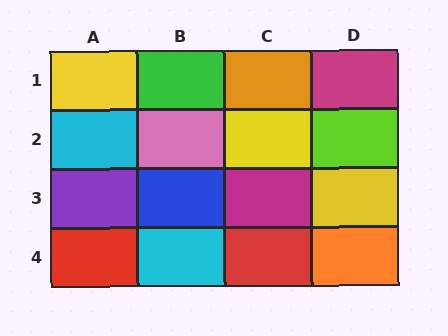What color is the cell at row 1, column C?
Orange.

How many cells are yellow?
3 cells are yellow.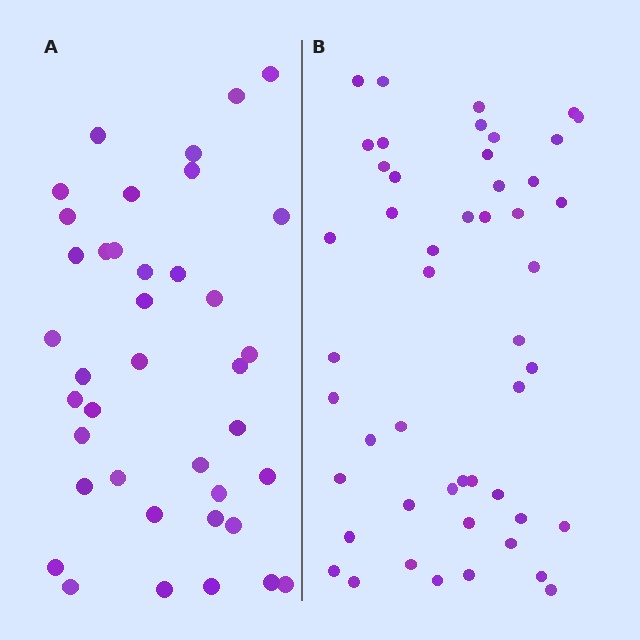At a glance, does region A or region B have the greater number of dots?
Region B (the right region) has more dots.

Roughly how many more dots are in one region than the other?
Region B has roughly 10 or so more dots than region A.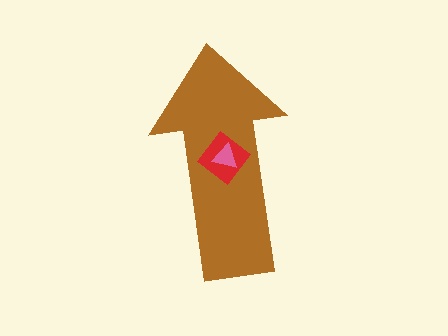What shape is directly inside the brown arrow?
The red diamond.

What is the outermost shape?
The brown arrow.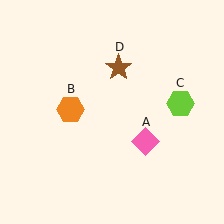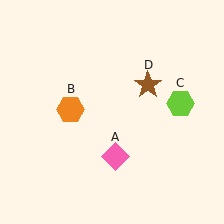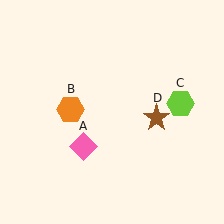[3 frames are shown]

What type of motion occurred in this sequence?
The pink diamond (object A), brown star (object D) rotated clockwise around the center of the scene.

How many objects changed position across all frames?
2 objects changed position: pink diamond (object A), brown star (object D).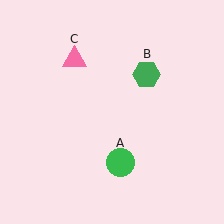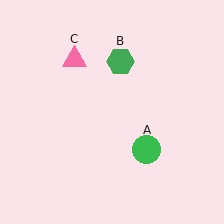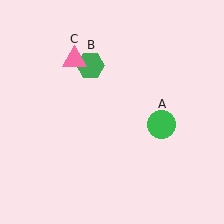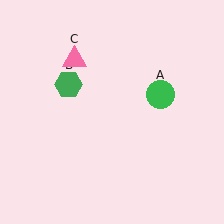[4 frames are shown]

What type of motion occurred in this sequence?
The green circle (object A), green hexagon (object B) rotated counterclockwise around the center of the scene.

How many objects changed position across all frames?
2 objects changed position: green circle (object A), green hexagon (object B).